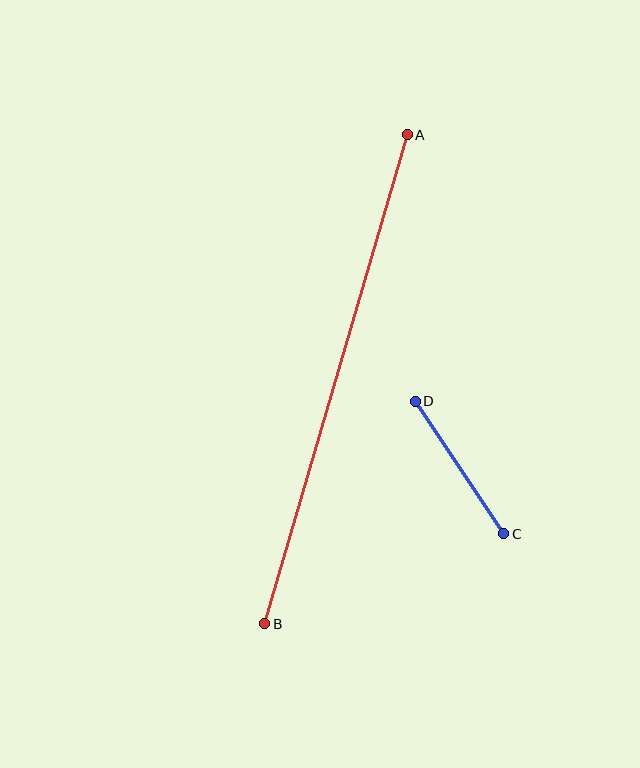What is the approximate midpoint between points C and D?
The midpoint is at approximately (459, 468) pixels.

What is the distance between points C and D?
The distance is approximately 160 pixels.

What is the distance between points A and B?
The distance is approximately 509 pixels.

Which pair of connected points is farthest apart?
Points A and B are farthest apart.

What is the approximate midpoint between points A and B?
The midpoint is at approximately (336, 379) pixels.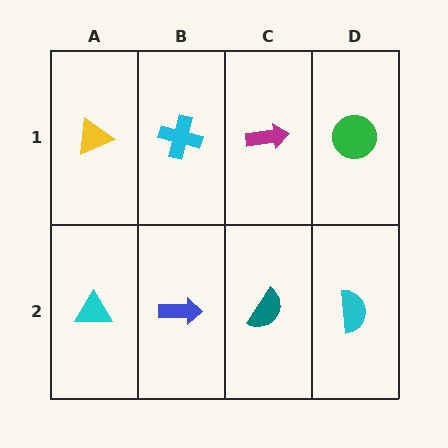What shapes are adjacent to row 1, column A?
A cyan triangle (row 2, column A), a cyan cross (row 1, column B).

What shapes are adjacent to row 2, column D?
A green circle (row 1, column D), a teal semicircle (row 2, column C).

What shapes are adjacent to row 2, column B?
A cyan cross (row 1, column B), a cyan triangle (row 2, column A), a teal semicircle (row 2, column C).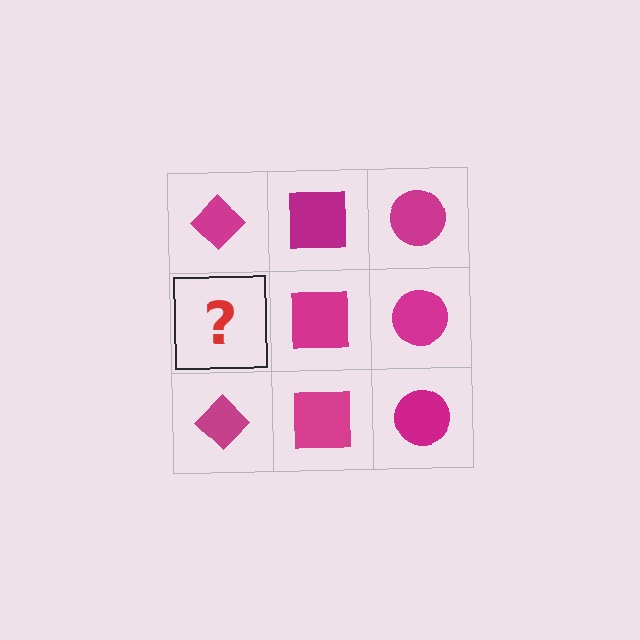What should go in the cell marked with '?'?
The missing cell should contain a magenta diamond.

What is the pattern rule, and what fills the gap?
The rule is that each column has a consistent shape. The gap should be filled with a magenta diamond.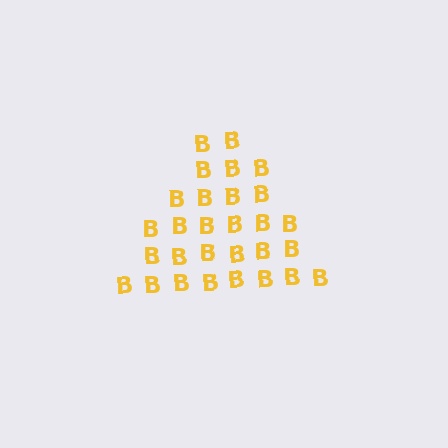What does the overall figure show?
The overall figure shows a triangle.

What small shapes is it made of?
It is made of small letter B's.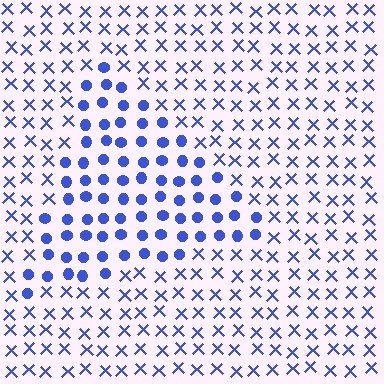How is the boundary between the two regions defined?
The boundary is defined by a change in element shape: circles inside vs. X marks outside. All elements share the same color and spacing.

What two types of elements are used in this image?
The image uses circles inside the triangle region and X marks outside it.